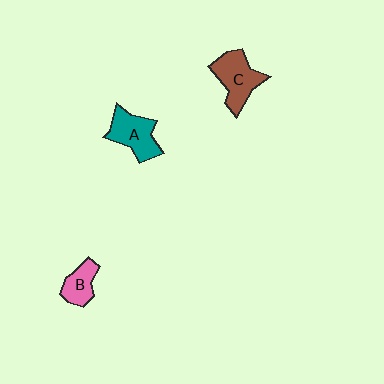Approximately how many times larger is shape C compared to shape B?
Approximately 1.6 times.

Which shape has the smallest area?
Shape B (pink).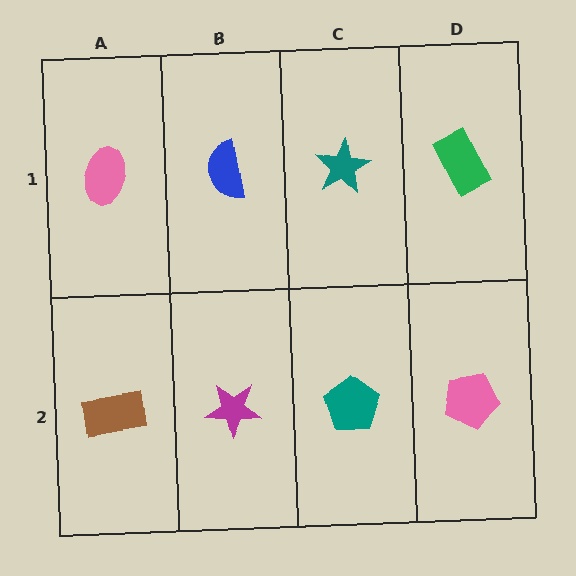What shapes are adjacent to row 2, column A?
A pink ellipse (row 1, column A), a magenta star (row 2, column B).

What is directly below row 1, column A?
A brown rectangle.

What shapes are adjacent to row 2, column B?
A blue semicircle (row 1, column B), a brown rectangle (row 2, column A), a teal pentagon (row 2, column C).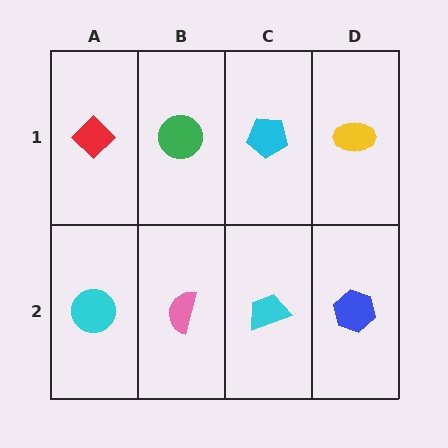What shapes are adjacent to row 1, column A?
A cyan circle (row 2, column A), a green circle (row 1, column B).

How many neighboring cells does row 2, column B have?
3.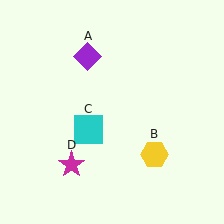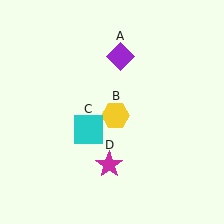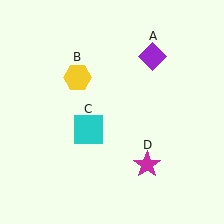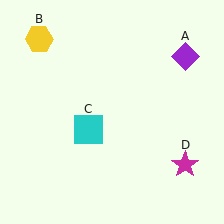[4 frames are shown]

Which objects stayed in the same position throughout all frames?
Cyan square (object C) remained stationary.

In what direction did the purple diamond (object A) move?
The purple diamond (object A) moved right.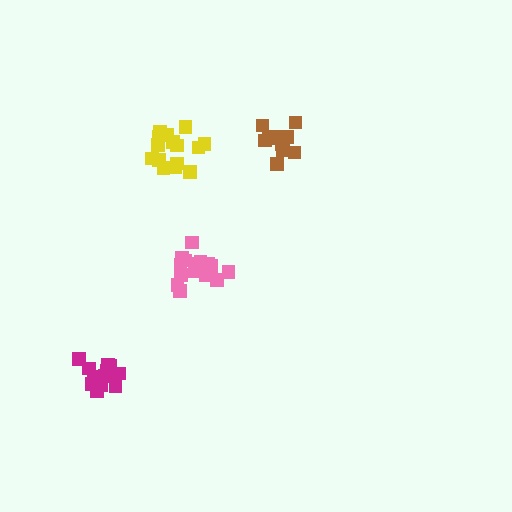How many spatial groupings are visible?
There are 4 spatial groupings.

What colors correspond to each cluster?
The clusters are colored: magenta, yellow, pink, brown.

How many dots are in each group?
Group 1: 15 dots, Group 2: 16 dots, Group 3: 15 dots, Group 4: 12 dots (58 total).